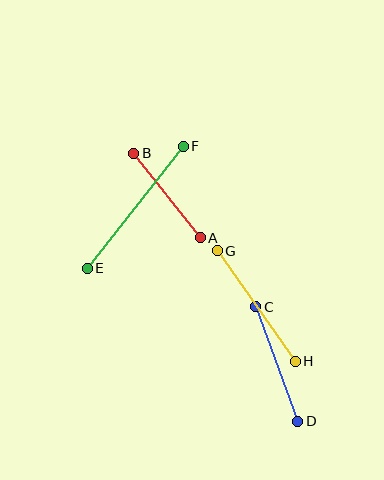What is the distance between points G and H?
The distance is approximately 136 pixels.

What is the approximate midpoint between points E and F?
The midpoint is at approximately (135, 207) pixels.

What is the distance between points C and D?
The distance is approximately 122 pixels.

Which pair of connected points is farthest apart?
Points E and F are farthest apart.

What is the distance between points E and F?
The distance is approximately 155 pixels.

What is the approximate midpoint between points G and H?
The midpoint is at approximately (256, 306) pixels.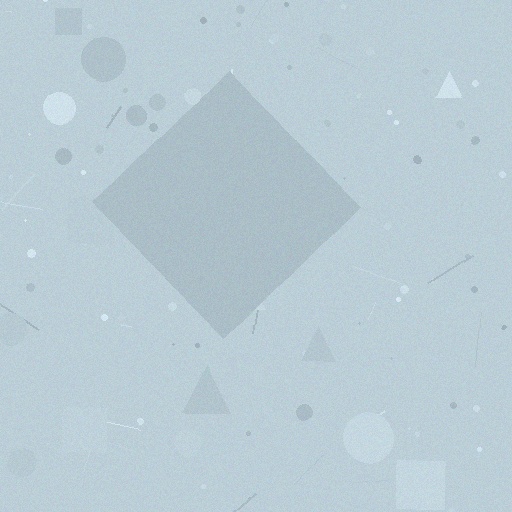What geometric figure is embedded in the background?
A diamond is embedded in the background.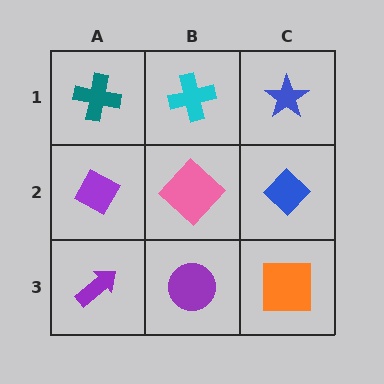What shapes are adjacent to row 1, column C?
A blue diamond (row 2, column C), a cyan cross (row 1, column B).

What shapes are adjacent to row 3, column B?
A pink diamond (row 2, column B), a purple arrow (row 3, column A), an orange square (row 3, column C).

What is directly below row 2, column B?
A purple circle.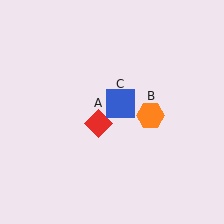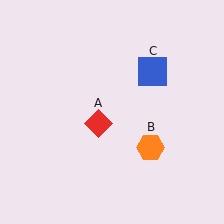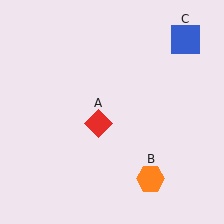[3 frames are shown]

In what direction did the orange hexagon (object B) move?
The orange hexagon (object B) moved down.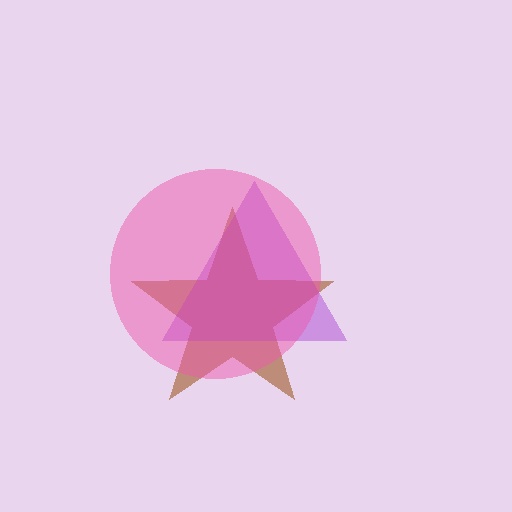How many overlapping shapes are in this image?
There are 3 overlapping shapes in the image.